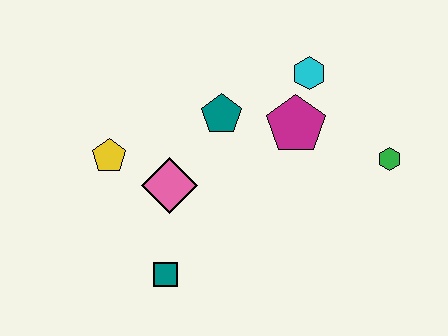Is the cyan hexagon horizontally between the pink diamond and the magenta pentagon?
No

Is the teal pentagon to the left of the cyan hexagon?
Yes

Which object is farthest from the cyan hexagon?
The teal square is farthest from the cyan hexagon.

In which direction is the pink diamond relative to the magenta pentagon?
The pink diamond is to the left of the magenta pentagon.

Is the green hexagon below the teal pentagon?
Yes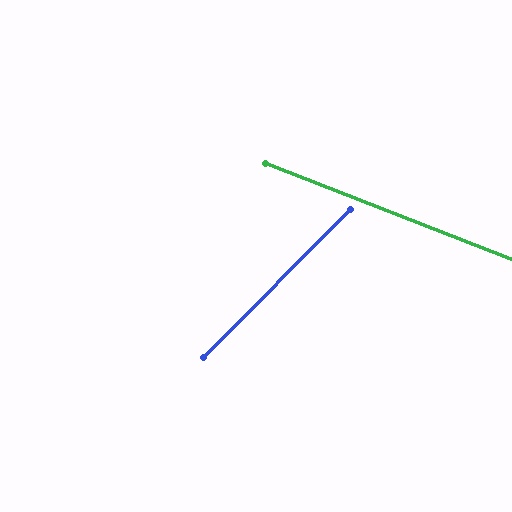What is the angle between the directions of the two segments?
Approximately 67 degrees.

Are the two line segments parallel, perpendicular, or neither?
Neither parallel nor perpendicular — they differ by about 67°.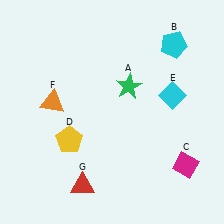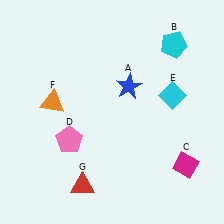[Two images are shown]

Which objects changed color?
A changed from green to blue. D changed from yellow to pink.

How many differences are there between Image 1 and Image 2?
There are 2 differences between the two images.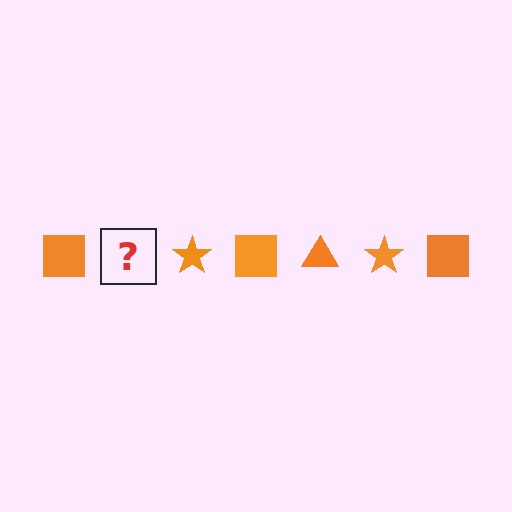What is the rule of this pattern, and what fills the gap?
The rule is that the pattern cycles through square, triangle, star shapes in orange. The gap should be filled with an orange triangle.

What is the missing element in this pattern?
The missing element is an orange triangle.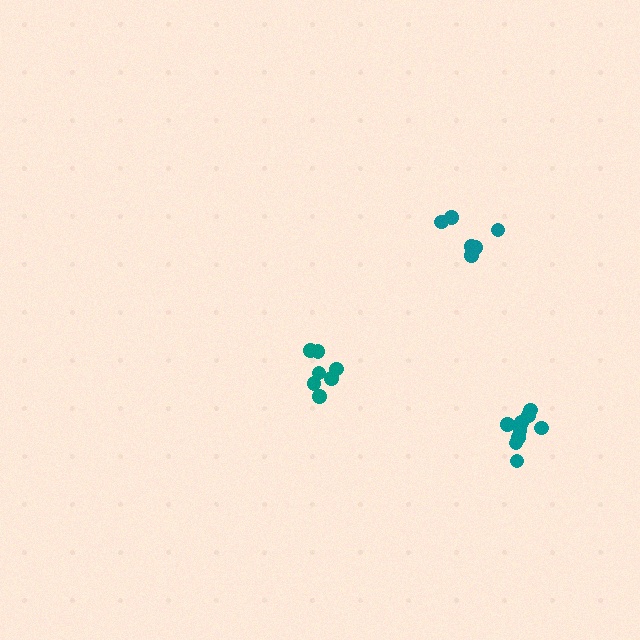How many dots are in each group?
Group 1: 7 dots, Group 2: 9 dots, Group 3: 6 dots (22 total).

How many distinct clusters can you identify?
There are 3 distinct clusters.